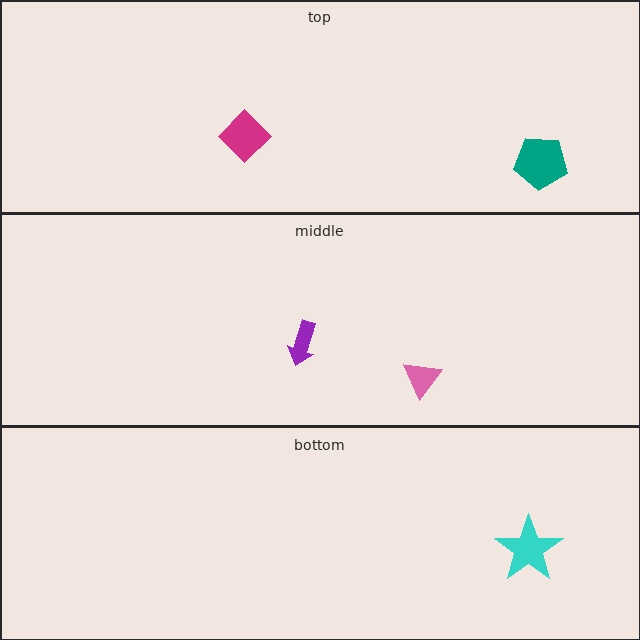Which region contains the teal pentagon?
The top region.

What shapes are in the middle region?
The pink triangle, the purple arrow.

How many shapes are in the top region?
2.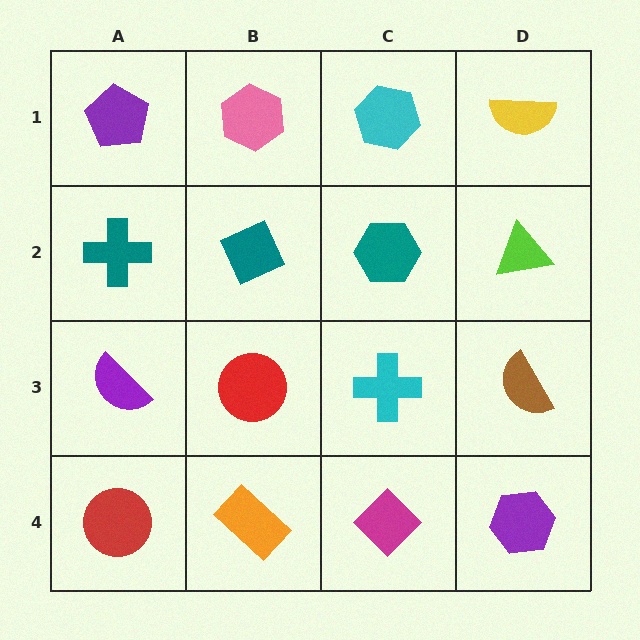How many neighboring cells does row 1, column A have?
2.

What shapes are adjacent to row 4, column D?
A brown semicircle (row 3, column D), a magenta diamond (row 4, column C).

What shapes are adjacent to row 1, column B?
A teal diamond (row 2, column B), a purple pentagon (row 1, column A), a cyan hexagon (row 1, column C).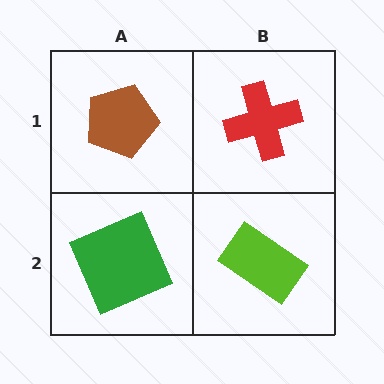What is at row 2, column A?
A green square.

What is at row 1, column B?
A red cross.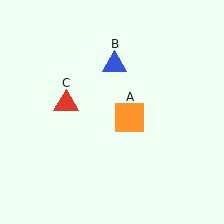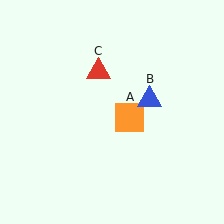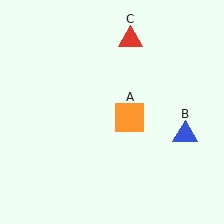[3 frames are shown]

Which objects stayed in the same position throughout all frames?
Orange square (object A) remained stationary.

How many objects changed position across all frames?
2 objects changed position: blue triangle (object B), red triangle (object C).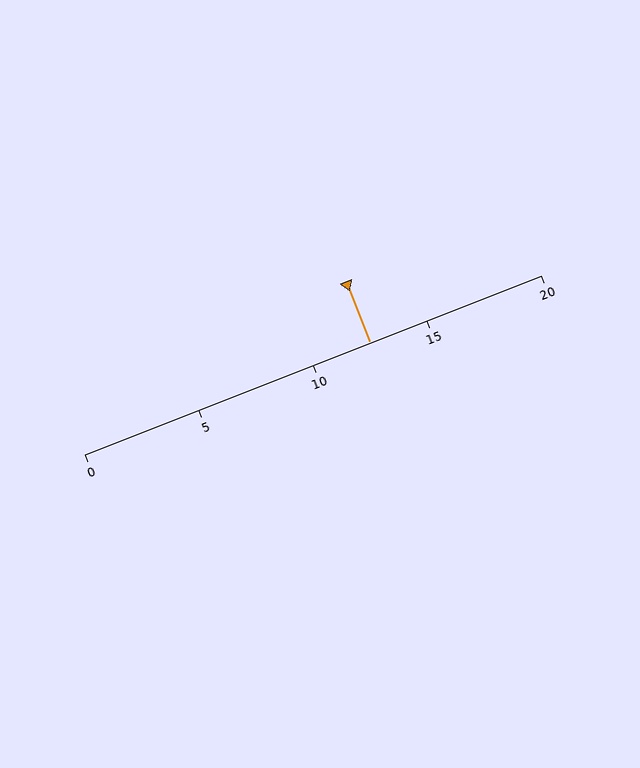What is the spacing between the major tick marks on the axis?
The major ticks are spaced 5 apart.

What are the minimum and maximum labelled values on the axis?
The axis runs from 0 to 20.